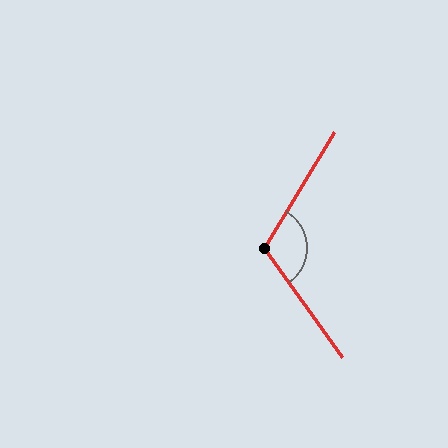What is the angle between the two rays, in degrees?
Approximately 114 degrees.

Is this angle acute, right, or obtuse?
It is obtuse.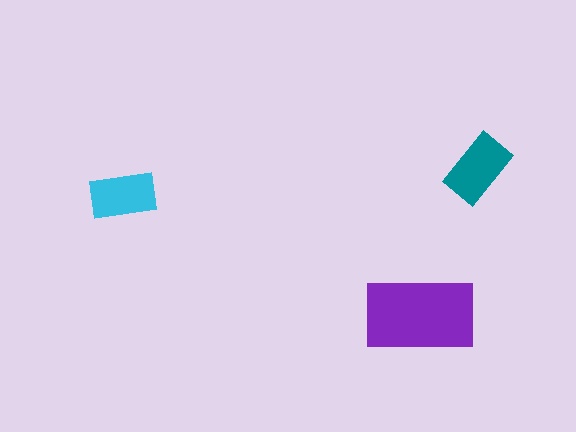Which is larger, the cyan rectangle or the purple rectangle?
The purple one.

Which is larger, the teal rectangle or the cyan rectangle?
The teal one.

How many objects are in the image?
There are 3 objects in the image.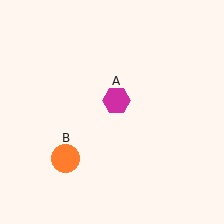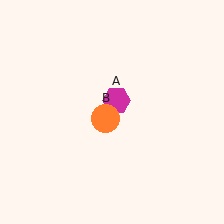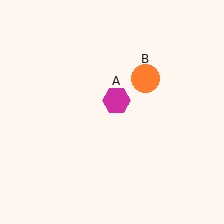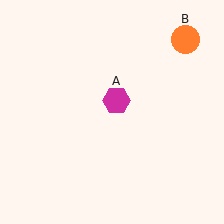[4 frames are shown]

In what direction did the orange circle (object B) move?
The orange circle (object B) moved up and to the right.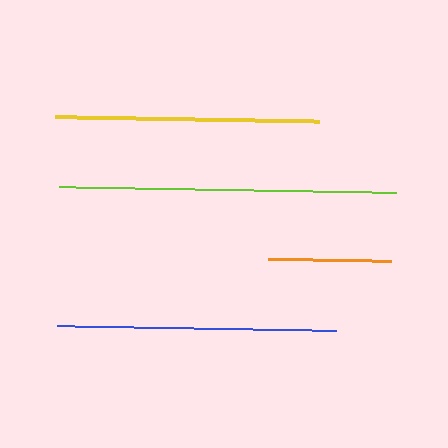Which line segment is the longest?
The lime line is the longest at approximately 337 pixels.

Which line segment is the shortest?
The orange line is the shortest at approximately 123 pixels.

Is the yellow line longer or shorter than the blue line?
The blue line is longer than the yellow line.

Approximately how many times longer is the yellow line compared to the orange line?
The yellow line is approximately 2.1 times the length of the orange line.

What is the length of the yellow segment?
The yellow segment is approximately 264 pixels long.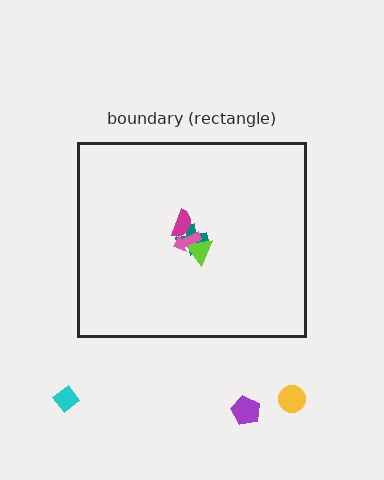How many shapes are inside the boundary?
4 inside, 3 outside.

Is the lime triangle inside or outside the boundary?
Inside.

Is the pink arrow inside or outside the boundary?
Inside.